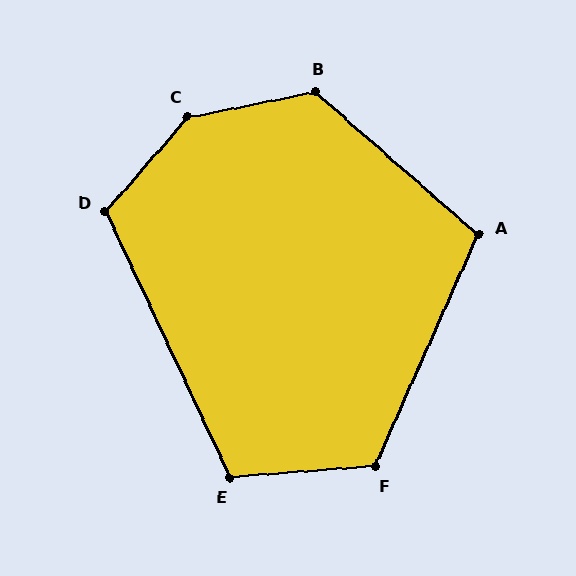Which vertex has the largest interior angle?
C, at approximately 142 degrees.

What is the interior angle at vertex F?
Approximately 119 degrees (obtuse).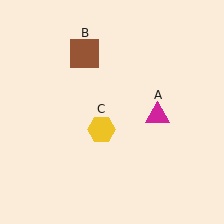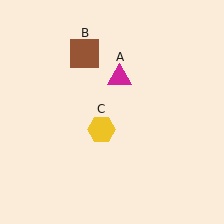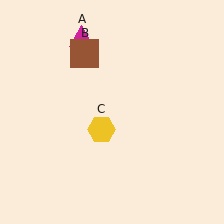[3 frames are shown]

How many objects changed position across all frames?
1 object changed position: magenta triangle (object A).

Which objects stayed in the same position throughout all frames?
Brown square (object B) and yellow hexagon (object C) remained stationary.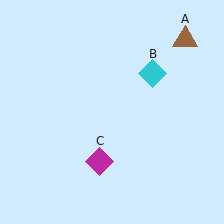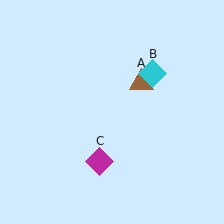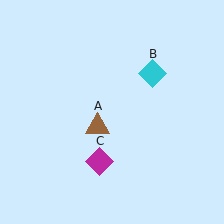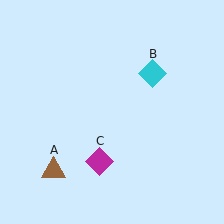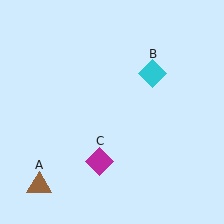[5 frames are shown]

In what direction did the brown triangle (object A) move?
The brown triangle (object A) moved down and to the left.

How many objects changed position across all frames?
1 object changed position: brown triangle (object A).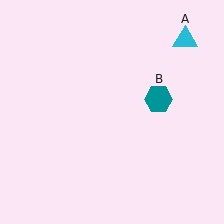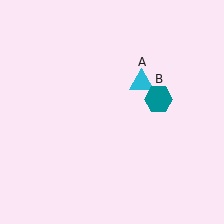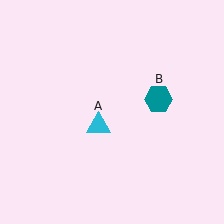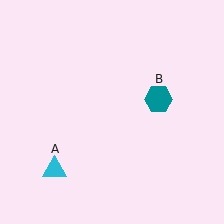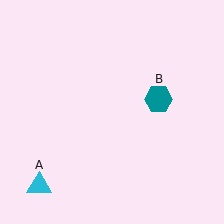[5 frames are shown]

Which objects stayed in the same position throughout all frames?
Teal hexagon (object B) remained stationary.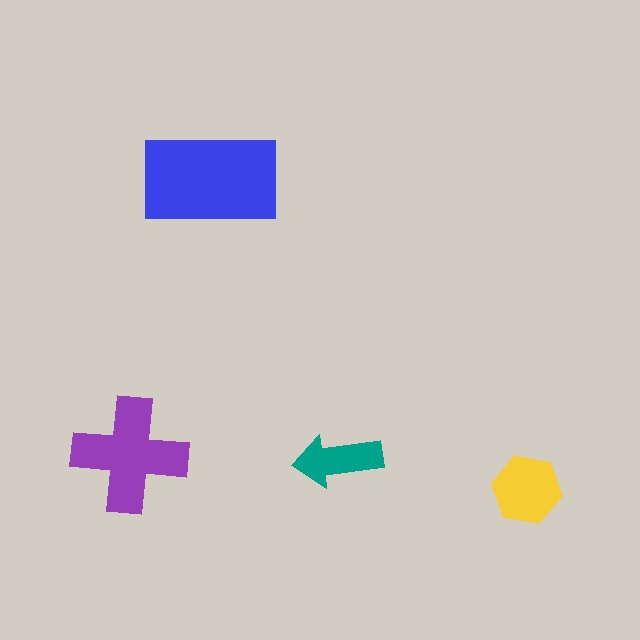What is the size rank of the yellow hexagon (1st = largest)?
3rd.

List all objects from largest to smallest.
The blue rectangle, the purple cross, the yellow hexagon, the teal arrow.